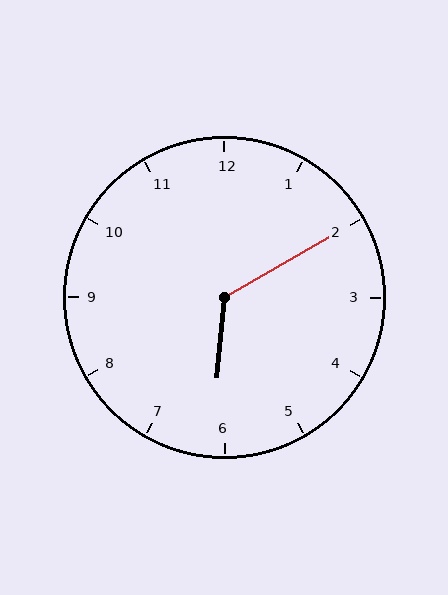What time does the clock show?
6:10.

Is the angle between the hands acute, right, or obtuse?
It is obtuse.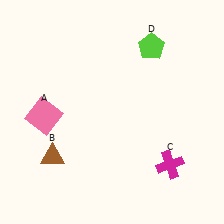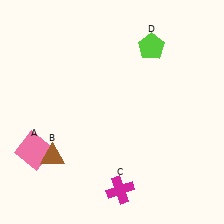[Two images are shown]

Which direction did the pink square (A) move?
The pink square (A) moved down.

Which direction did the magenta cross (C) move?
The magenta cross (C) moved left.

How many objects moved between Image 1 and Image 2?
2 objects moved between the two images.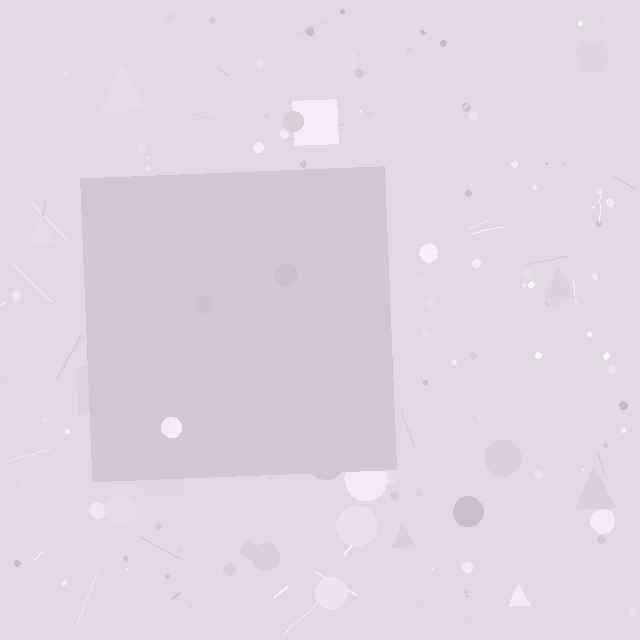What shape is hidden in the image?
A square is hidden in the image.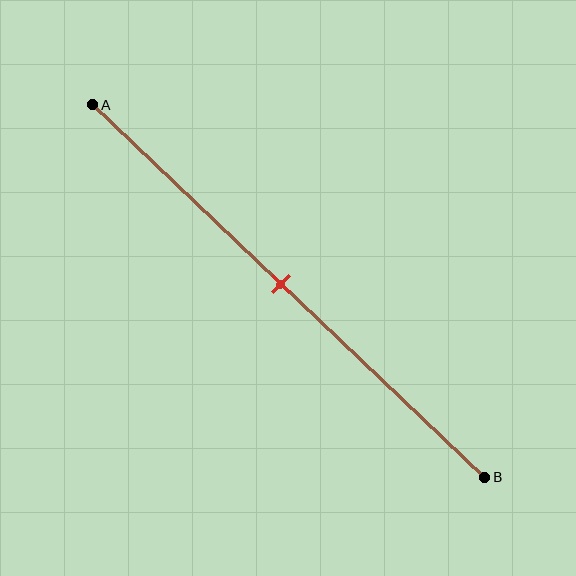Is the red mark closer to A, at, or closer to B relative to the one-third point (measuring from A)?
The red mark is closer to point B than the one-third point of segment AB.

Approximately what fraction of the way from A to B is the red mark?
The red mark is approximately 50% of the way from A to B.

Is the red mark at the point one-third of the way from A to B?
No, the mark is at about 50% from A, not at the 33% one-third point.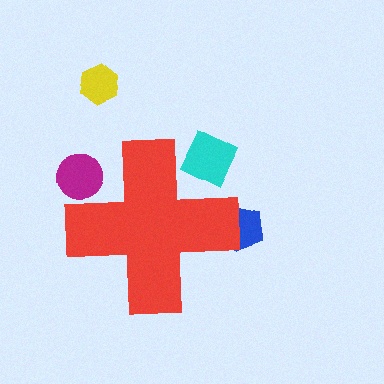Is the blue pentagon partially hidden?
Yes, the blue pentagon is partially hidden behind the red cross.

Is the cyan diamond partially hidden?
Yes, the cyan diamond is partially hidden behind the red cross.